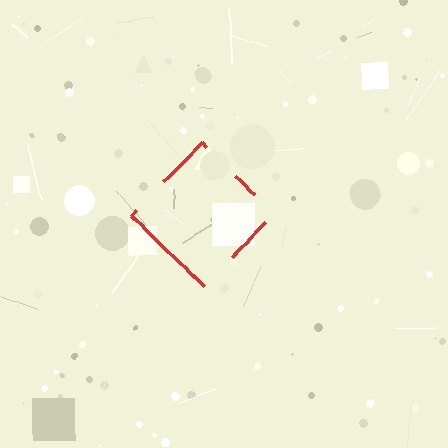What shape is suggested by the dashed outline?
The dashed outline suggests a diamond.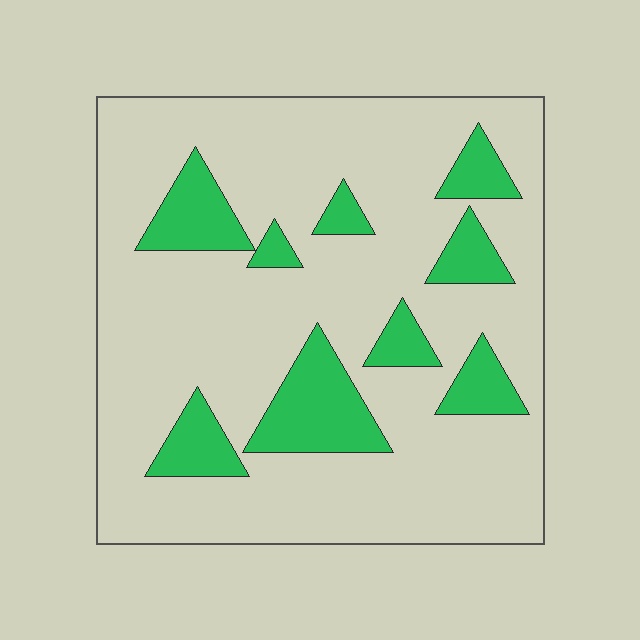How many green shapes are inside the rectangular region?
9.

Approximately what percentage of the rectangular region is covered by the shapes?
Approximately 20%.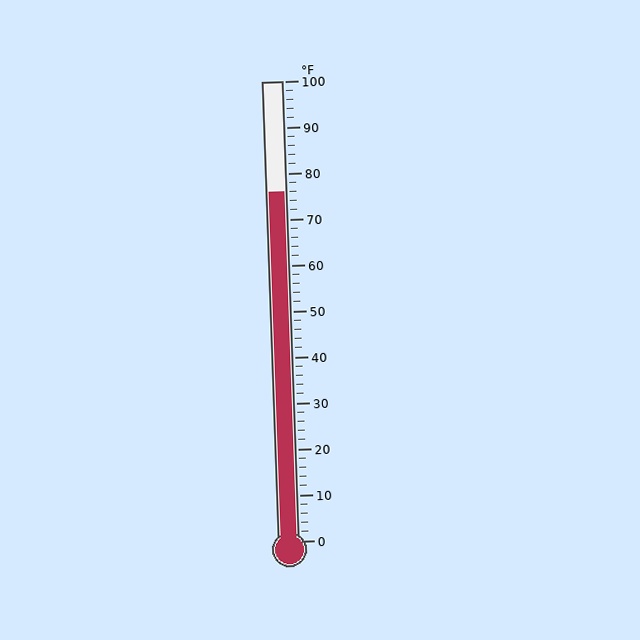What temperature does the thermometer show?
The thermometer shows approximately 76°F.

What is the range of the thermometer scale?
The thermometer scale ranges from 0°F to 100°F.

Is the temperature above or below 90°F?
The temperature is below 90°F.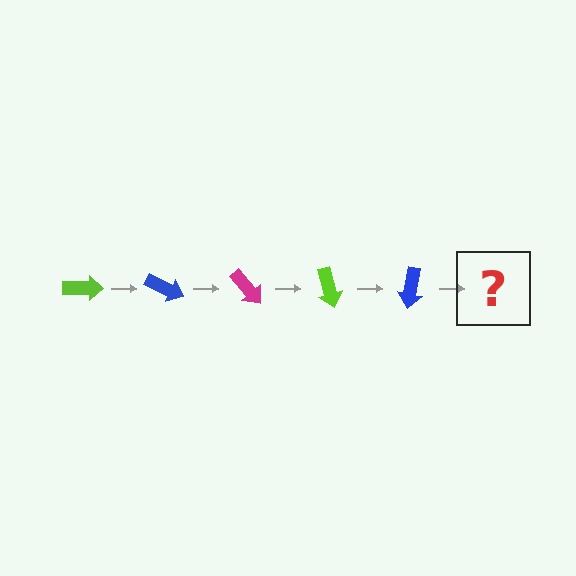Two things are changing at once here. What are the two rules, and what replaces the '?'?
The two rules are that it rotates 25 degrees each step and the color cycles through lime, blue, and magenta. The '?' should be a magenta arrow, rotated 125 degrees from the start.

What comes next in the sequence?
The next element should be a magenta arrow, rotated 125 degrees from the start.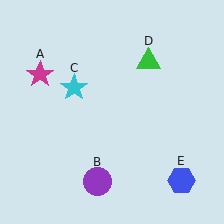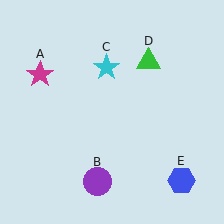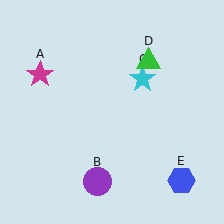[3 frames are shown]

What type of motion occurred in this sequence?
The cyan star (object C) rotated clockwise around the center of the scene.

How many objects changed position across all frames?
1 object changed position: cyan star (object C).